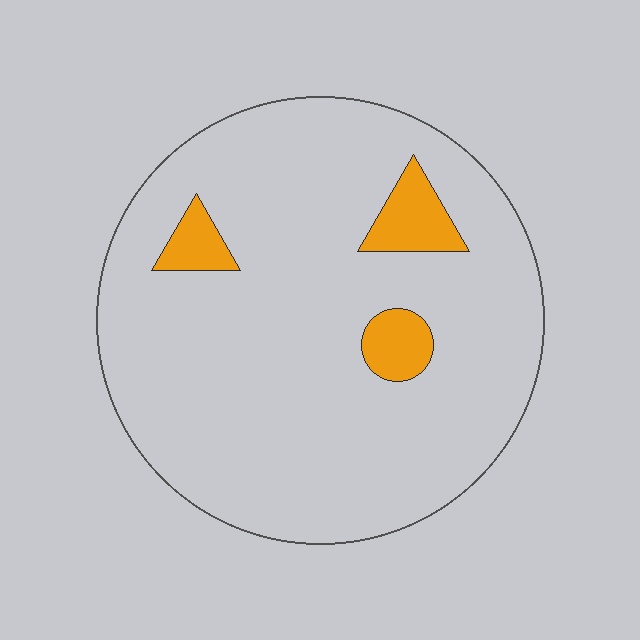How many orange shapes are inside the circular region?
3.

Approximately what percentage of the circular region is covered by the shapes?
Approximately 10%.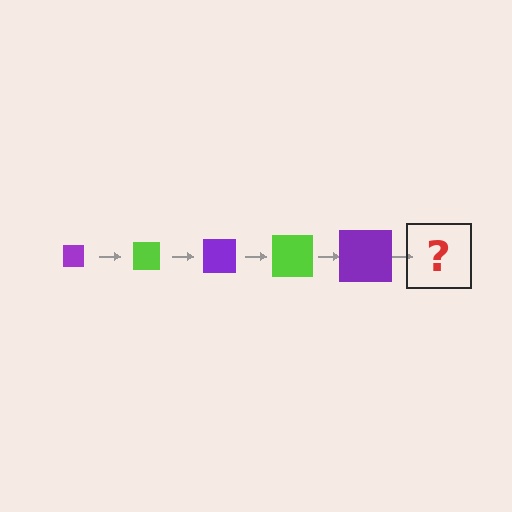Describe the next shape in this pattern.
It should be a lime square, larger than the previous one.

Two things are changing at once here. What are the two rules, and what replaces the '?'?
The two rules are that the square grows larger each step and the color cycles through purple and lime. The '?' should be a lime square, larger than the previous one.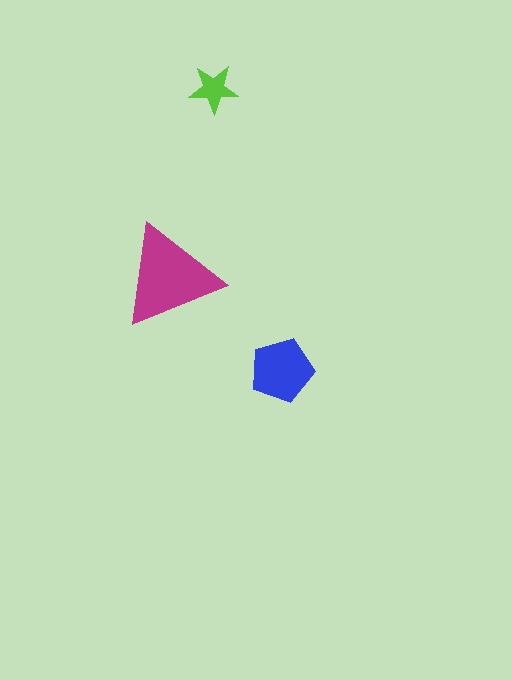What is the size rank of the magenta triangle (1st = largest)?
1st.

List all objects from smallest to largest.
The lime star, the blue pentagon, the magenta triangle.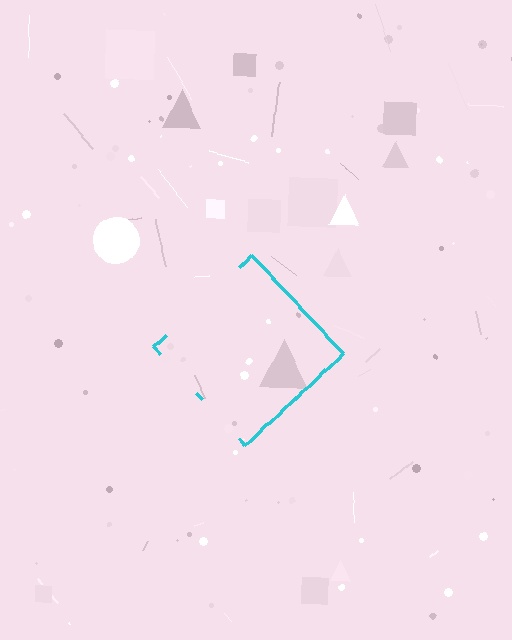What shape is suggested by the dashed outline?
The dashed outline suggests a diamond.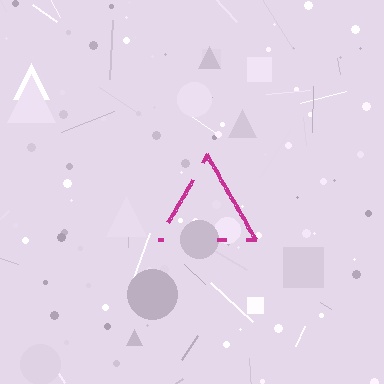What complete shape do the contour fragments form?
The contour fragments form a triangle.